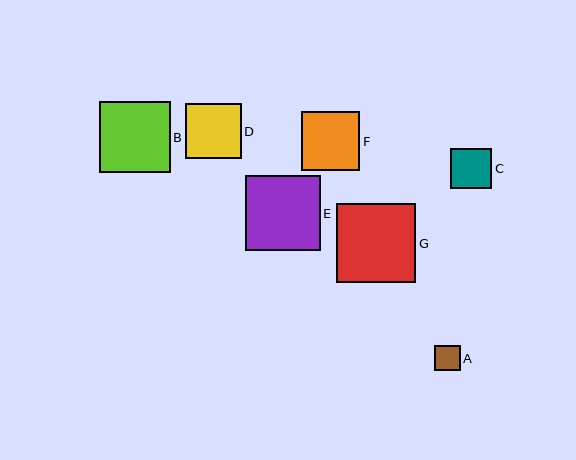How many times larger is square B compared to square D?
Square B is approximately 1.3 times the size of square D.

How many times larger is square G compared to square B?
Square G is approximately 1.1 times the size of square B.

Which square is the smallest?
Square A is the smallest with a size of approximately 25 pixels.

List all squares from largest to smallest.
From largest to smallest: G, E, B, F, D, C, A.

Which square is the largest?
Square G is the largest with a size of approximately 79 pixels.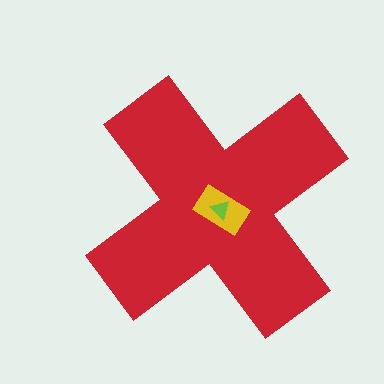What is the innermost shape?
The lime triangle.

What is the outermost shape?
The red cross.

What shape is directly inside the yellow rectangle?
The lime triangle.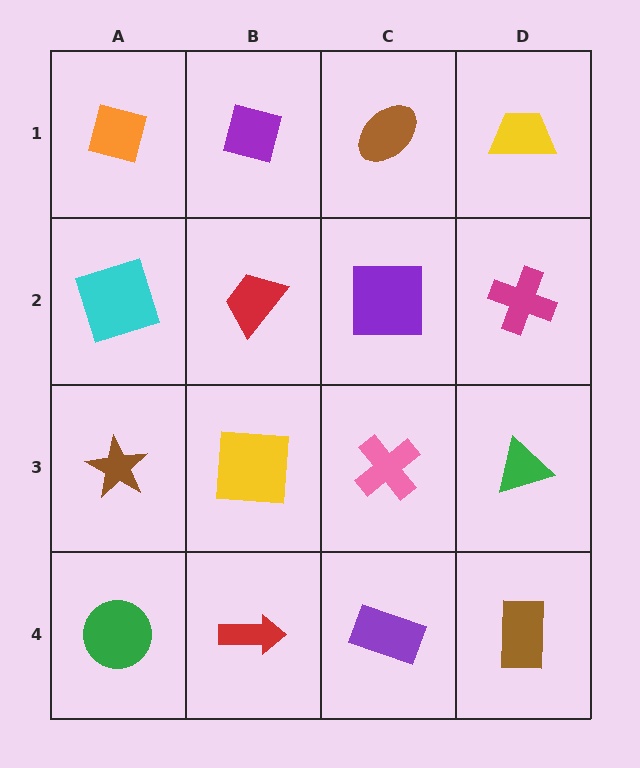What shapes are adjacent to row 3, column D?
A magenta cross (row 2, column D), a brown rectangle (row 4, column D), a pink cross (row 3, column C).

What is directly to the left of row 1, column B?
An orange square.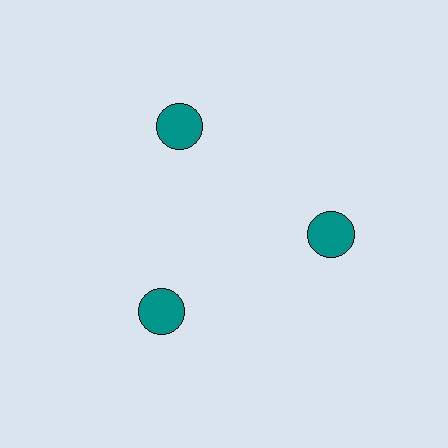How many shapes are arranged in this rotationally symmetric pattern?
There are 3 shapes, arranged in 3 groups of 1.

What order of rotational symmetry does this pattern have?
This pattern has 3-fold rotational symmetry.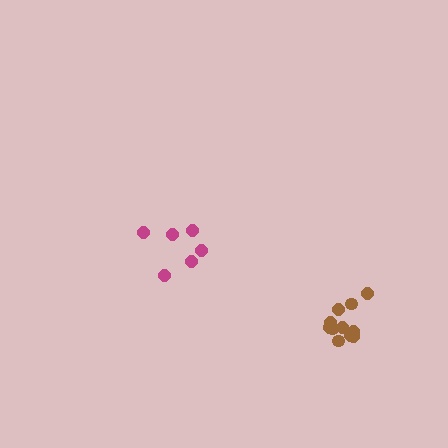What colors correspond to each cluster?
The clusters are colored: magenta, brown.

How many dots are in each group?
Group 1: 6 dots, Group 2: 11 dots (17 total).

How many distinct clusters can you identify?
There are 2 distinct clusters.